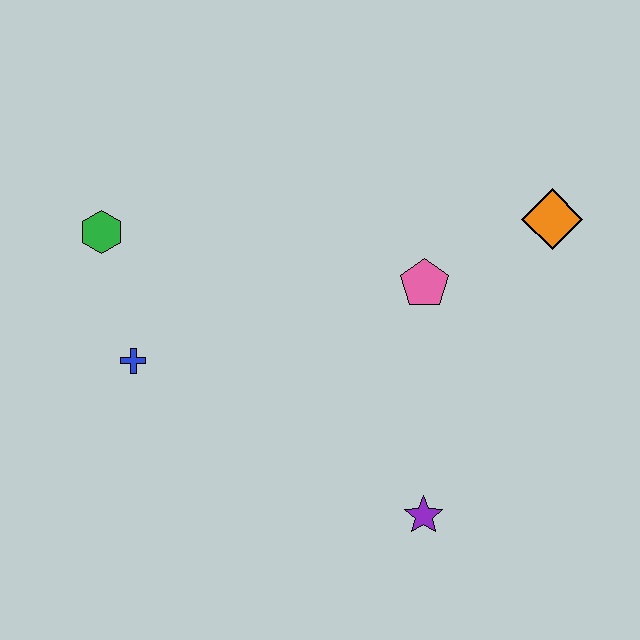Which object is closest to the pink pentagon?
The orange diamond is closest to the pink pentagon.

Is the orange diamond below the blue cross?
No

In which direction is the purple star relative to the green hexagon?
The purple star is to the right of the green hexagon.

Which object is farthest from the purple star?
The green hexagon is farthest from the purple star.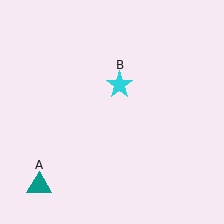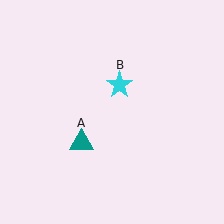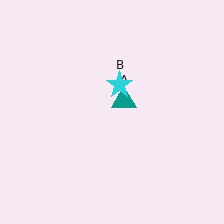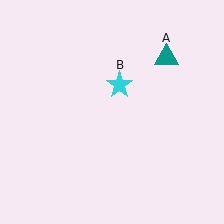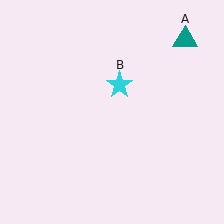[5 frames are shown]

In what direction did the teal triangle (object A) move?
The teal triangle (object A) moved up and to the right.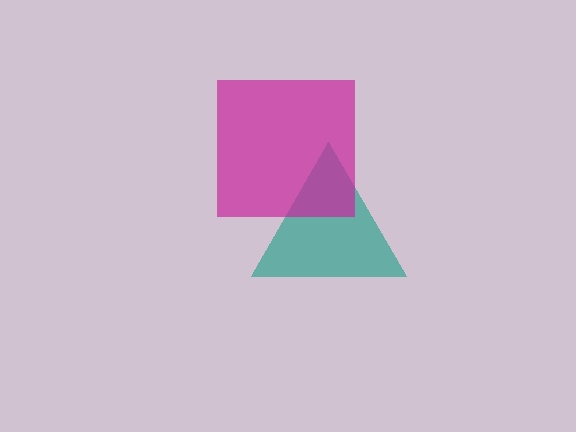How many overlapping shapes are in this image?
There are 2 overlapping shapes in the image.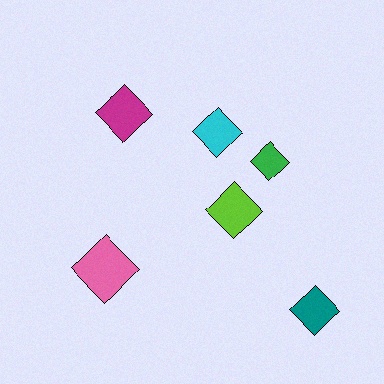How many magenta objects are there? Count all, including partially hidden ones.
There is 1 magenta object.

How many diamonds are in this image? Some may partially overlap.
There are 6 diamonds.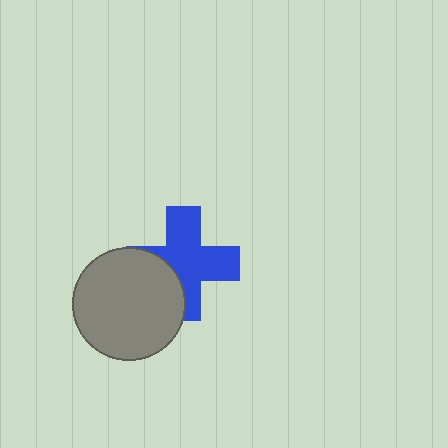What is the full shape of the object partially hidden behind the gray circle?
The partially hidden object is a blue cross.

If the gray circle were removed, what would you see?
You would see the complete blue cross.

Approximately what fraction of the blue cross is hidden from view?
Roughly 31% of the blue cross is hidden behind the gray circle.